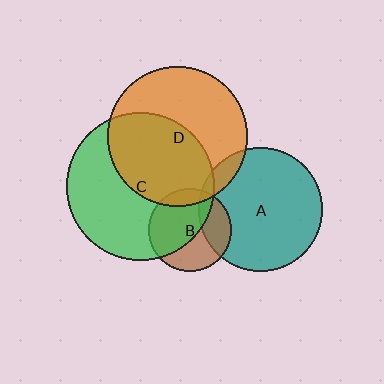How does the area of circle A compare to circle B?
Approximately 2.2 times.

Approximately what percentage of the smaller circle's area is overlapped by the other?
Approximately 25%.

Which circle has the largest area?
Circle C (green).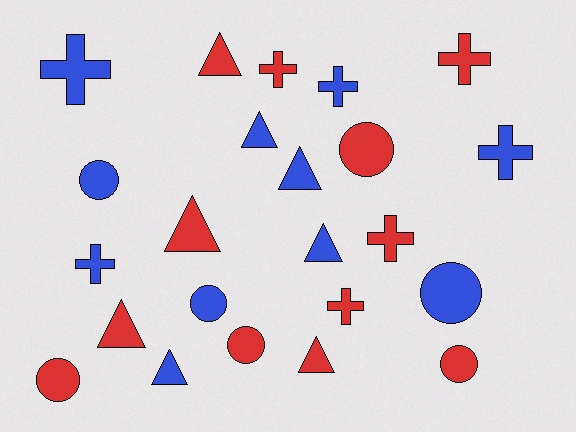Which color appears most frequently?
Red, with 12 objects.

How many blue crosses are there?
There are 4 blue crosses.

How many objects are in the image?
There are 23 objects.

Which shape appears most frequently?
Cross, with 8 objects.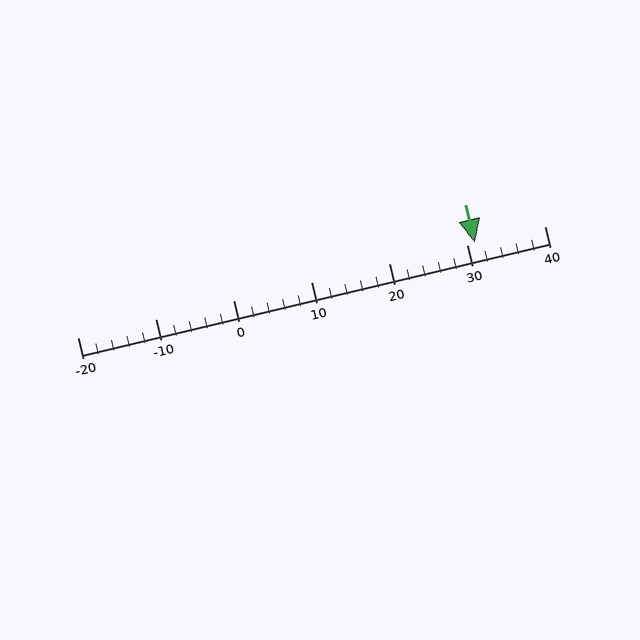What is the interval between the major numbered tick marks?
The major tick marks are spaced 10 units apart.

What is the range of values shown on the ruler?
The ruler shows values from -20 to 40.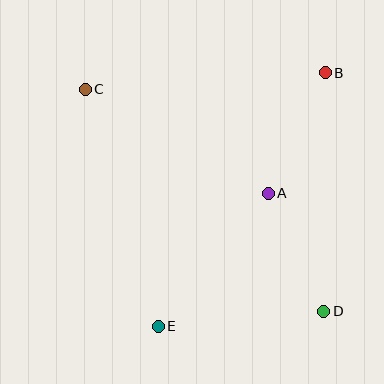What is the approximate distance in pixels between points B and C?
The distance between B and C is approximately 241 pixels.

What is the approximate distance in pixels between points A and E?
The distance between A and E is approximately 173 pixels.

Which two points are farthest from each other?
Points C and D are farthest from each other.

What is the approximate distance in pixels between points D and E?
The distance between D and E is approximately 166 pixels.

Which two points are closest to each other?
Points A and D are closest to each other.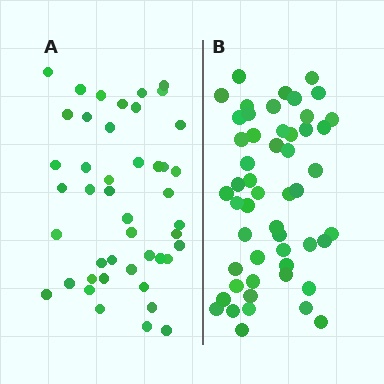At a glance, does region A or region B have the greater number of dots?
Region B (the right region) has more dots.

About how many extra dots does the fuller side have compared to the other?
Region B has roughly 8 or so more dots than region A.